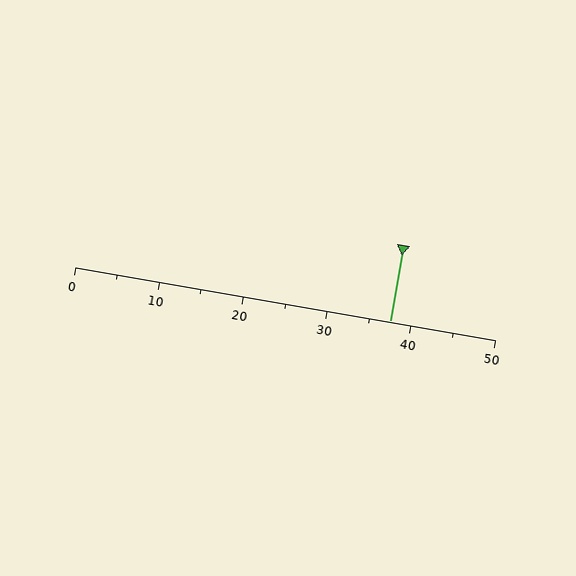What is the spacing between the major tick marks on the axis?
The major ticks are spaced 10 apart.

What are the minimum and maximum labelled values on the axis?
The axis runs from 0 to 50.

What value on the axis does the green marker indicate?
The marker indicates approximately 37.5.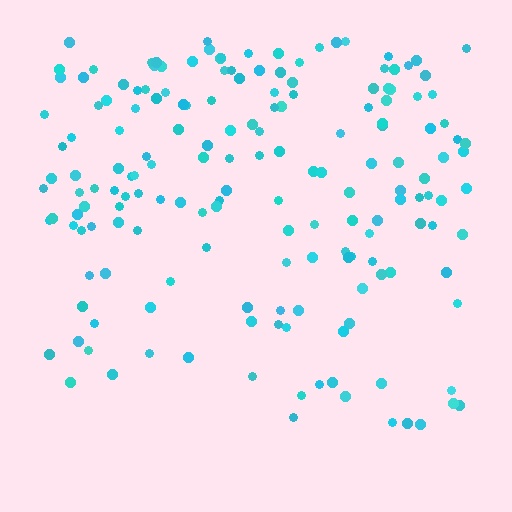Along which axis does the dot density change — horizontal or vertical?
Vertical.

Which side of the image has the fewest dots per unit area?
The bottom.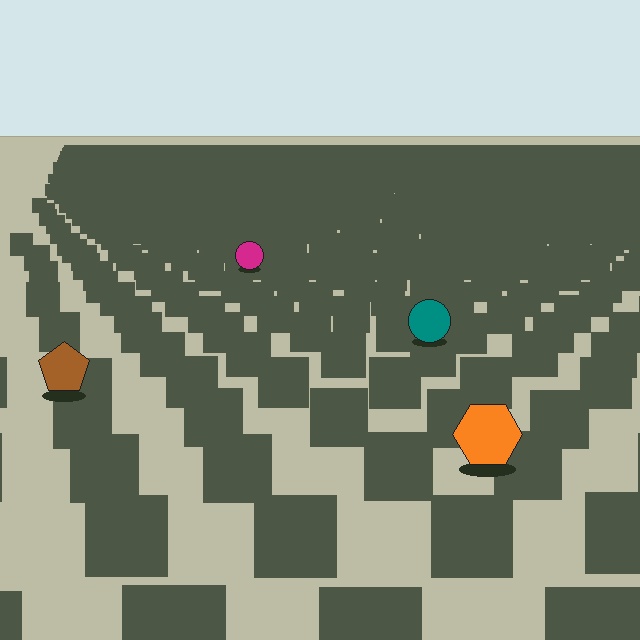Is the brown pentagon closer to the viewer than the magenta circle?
Yes. The brown pentagon is closer — you can tell from the texture gradient: the ground texture is coarser near it.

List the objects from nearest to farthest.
From nearest to farthest: the orange hexagon, the brown pentagon, the teal circle, the magenta circle.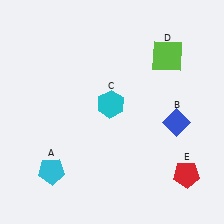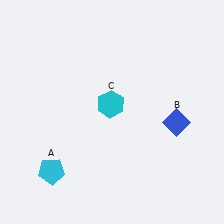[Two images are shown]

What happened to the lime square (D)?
The lime square (D) was removed in Image 2. It was in the top-right area of Image 1.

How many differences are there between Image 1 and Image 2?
There are 2 differences between the two images.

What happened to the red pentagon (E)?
The red pentagon (E) was removed in Image 2. It was in the bottom-right area of Image 1.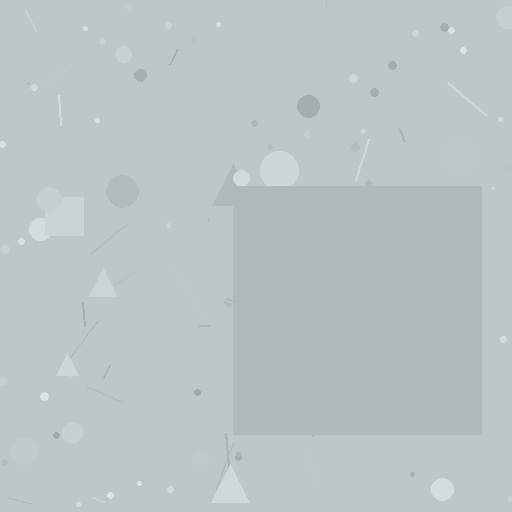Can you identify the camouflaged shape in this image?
The camouflaged shape is a square.